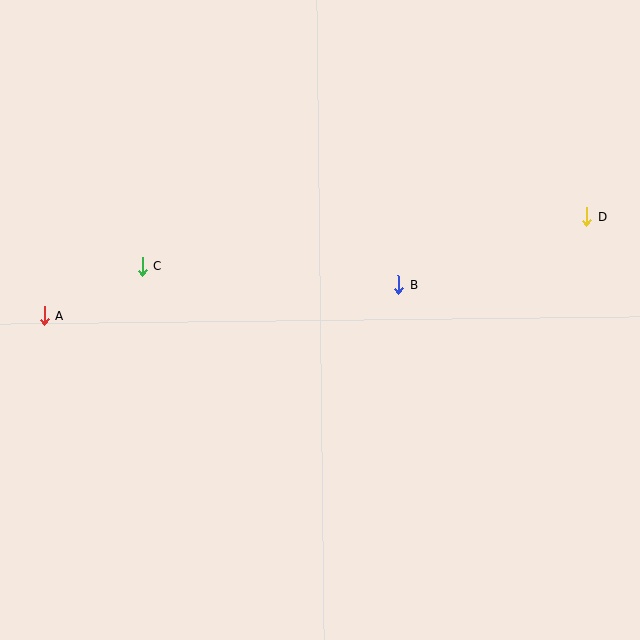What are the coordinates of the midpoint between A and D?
The midpoint between A and D is at (315, 266).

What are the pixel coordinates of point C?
Point C is at (143, 266).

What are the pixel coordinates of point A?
Point A is at (44, 316).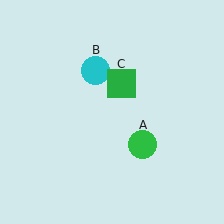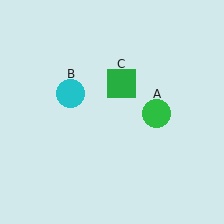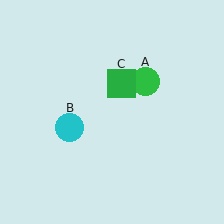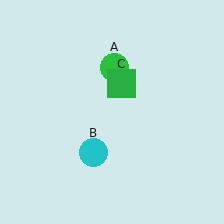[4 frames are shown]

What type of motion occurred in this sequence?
The green circle (object A), cyan circle (object B) rotated counterclockwise around the center of the scene.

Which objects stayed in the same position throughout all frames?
Green square (object C) remained stationary.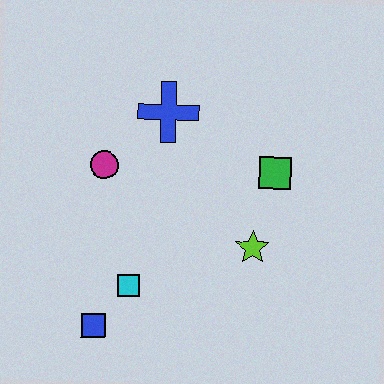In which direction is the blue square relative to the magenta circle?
The blue square is below the magenta circle.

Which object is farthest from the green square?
The blue square is farthest from the green square.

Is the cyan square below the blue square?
No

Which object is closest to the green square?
The lime star is closest to the green square.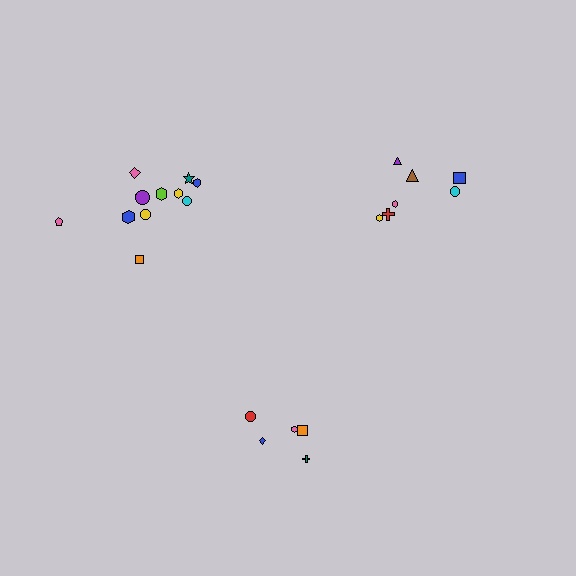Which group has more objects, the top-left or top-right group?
The top-left group.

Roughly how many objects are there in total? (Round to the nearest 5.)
Roughly 25 objects in total.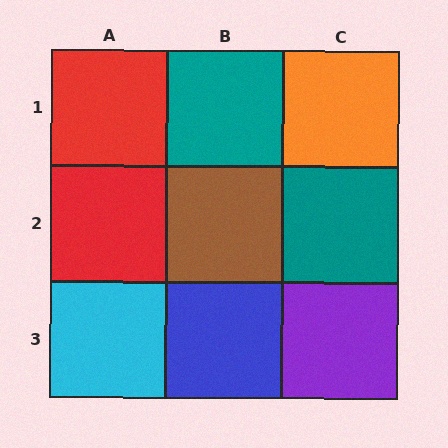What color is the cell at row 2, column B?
Brown.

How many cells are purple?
1 cell is purple.